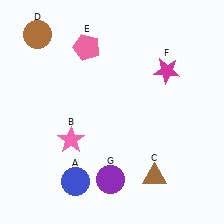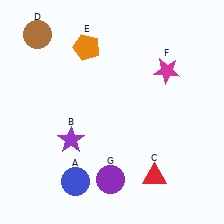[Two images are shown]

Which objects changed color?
B changed from pink to purple. C changed from brown to red. E changed from pink to orange.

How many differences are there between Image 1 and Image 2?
There are 3 differences between the two images.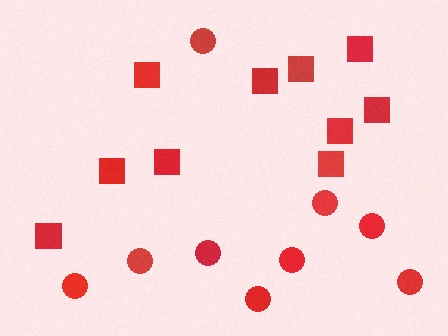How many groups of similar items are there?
There are 2 groups: one group of circles (9) and one group of squares (10).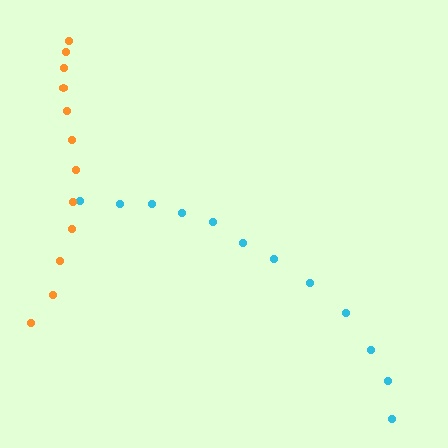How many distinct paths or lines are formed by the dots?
There are 2 distinct paths.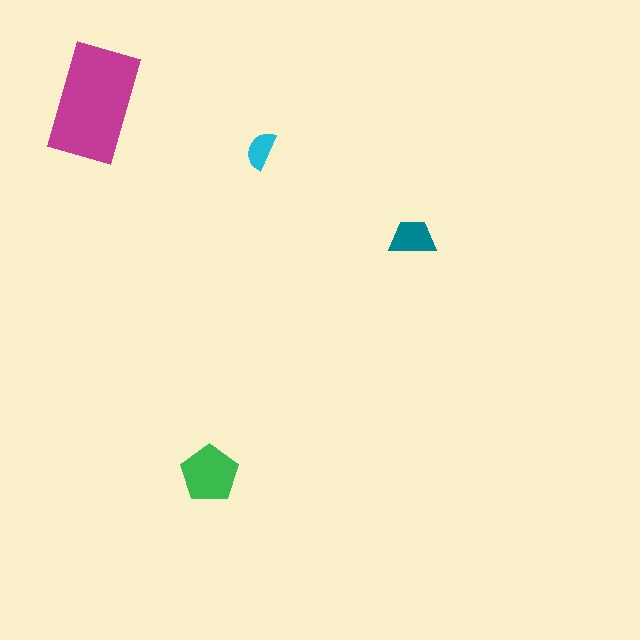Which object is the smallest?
The cyan semicircle.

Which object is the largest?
The magenta rectangle.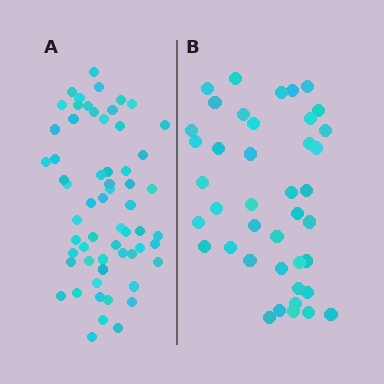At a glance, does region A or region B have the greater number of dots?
Region A (the left region) has more dots.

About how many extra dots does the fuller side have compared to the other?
Region A has approximately 20 more dots than region B.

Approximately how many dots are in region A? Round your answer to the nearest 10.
About 60 dots.